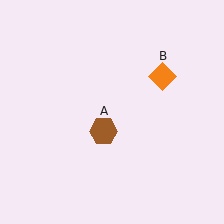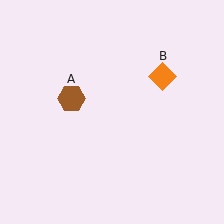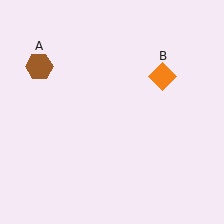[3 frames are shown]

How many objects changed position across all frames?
1 object changed position: brown hexagon (object A).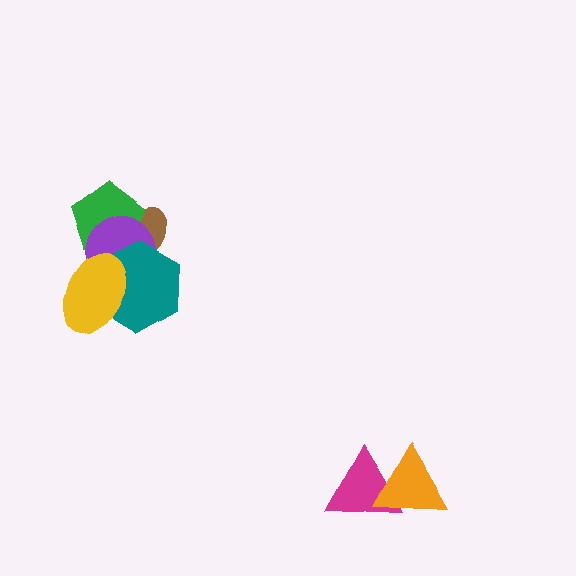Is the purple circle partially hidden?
Yes, it is partially covered by another shape.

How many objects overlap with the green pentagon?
3 objects overlap with the green pentagon.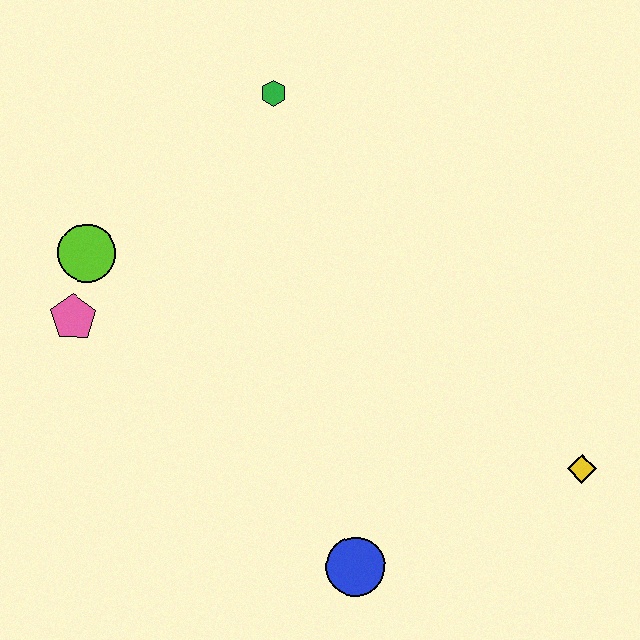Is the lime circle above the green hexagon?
No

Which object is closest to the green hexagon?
The lime circle is closest to the green hexagon.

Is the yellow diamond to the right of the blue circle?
Yes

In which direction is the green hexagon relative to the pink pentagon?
The green hexagon is above the pink pentagon.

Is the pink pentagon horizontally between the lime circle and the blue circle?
No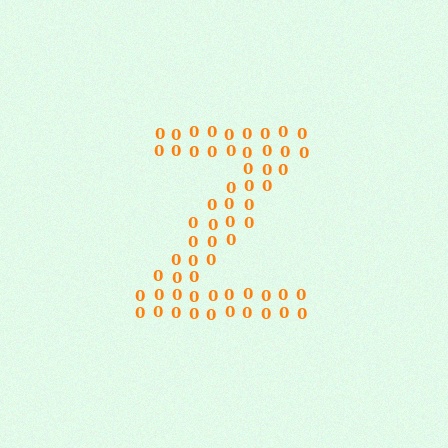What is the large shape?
The large shape is the letter Z.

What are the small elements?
The small elements are digit 0's.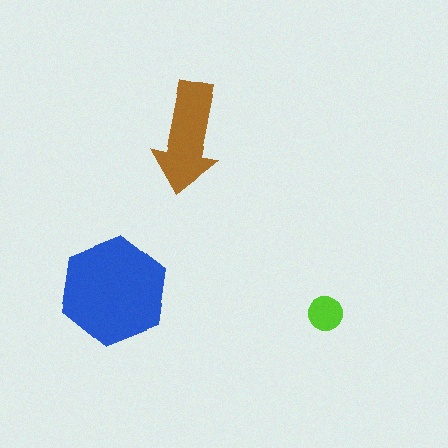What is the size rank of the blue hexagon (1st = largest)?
1st.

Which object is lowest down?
The lime circle is bottommost.